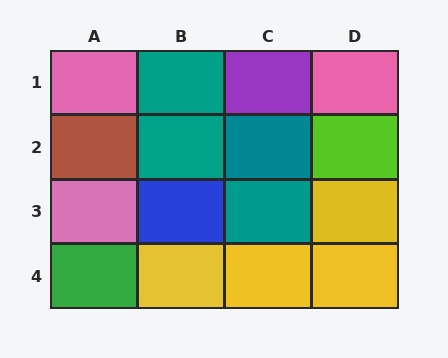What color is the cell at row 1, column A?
Pink.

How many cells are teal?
4 cells are teal.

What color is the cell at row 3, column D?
Yellow.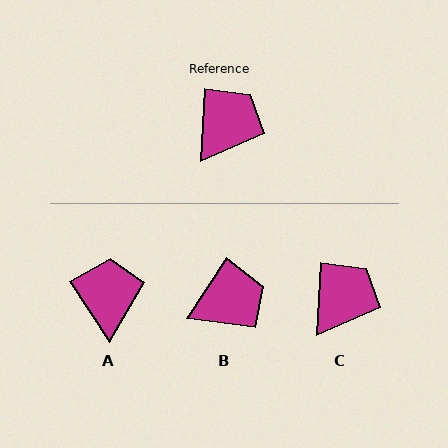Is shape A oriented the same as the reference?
No, it is off by about 36 degrees.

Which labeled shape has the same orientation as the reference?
C.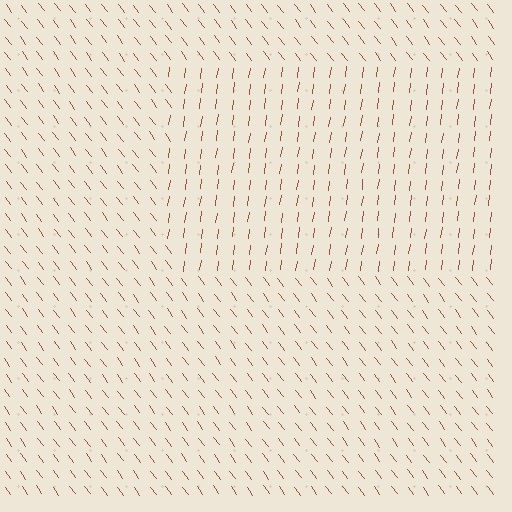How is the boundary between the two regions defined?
The boundary is defined purely by a change in line orientation (approximately 45 degrees difference). All lines are the same color and thickness.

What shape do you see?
I see a rectangle.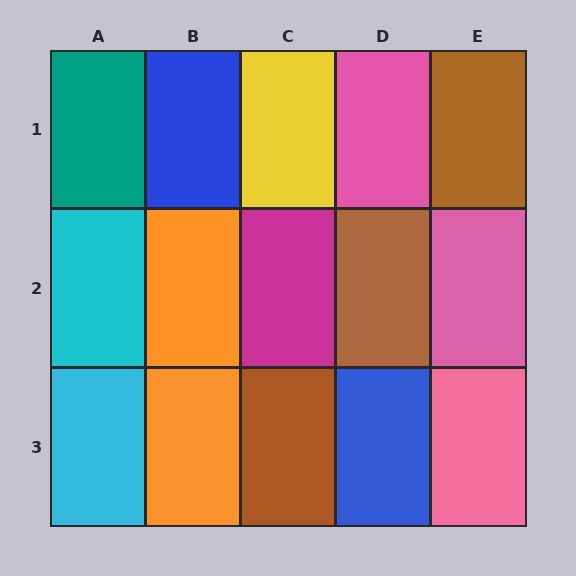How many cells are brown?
3 cells are brown.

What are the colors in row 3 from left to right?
Cyan, orange, brown, blue, pink.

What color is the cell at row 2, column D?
Brown.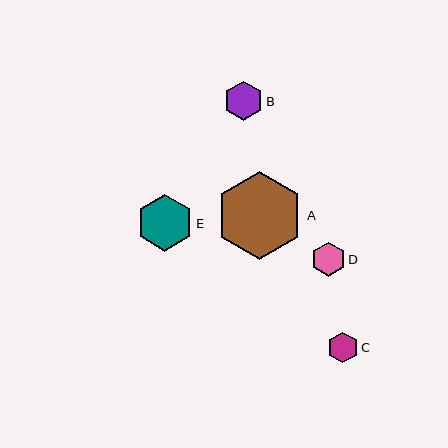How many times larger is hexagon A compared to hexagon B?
Hexagon A is approximately 2.3 times the size of hexagon B.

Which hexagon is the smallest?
Hexagon C is the smallest with a size of approximately 31 pixels.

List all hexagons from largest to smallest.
From largest to smallest: A, E, B, D, C.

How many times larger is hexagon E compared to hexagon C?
Hexagon E is approximately 1.8 times the size of hexagon C.